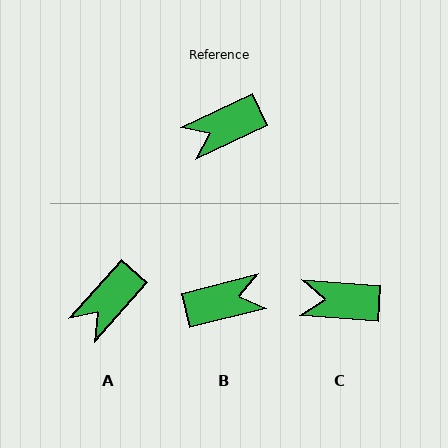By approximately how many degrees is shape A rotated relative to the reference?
Approximately 23 degrees counter-clockwise.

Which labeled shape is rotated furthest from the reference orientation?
B, about 169 degrees away.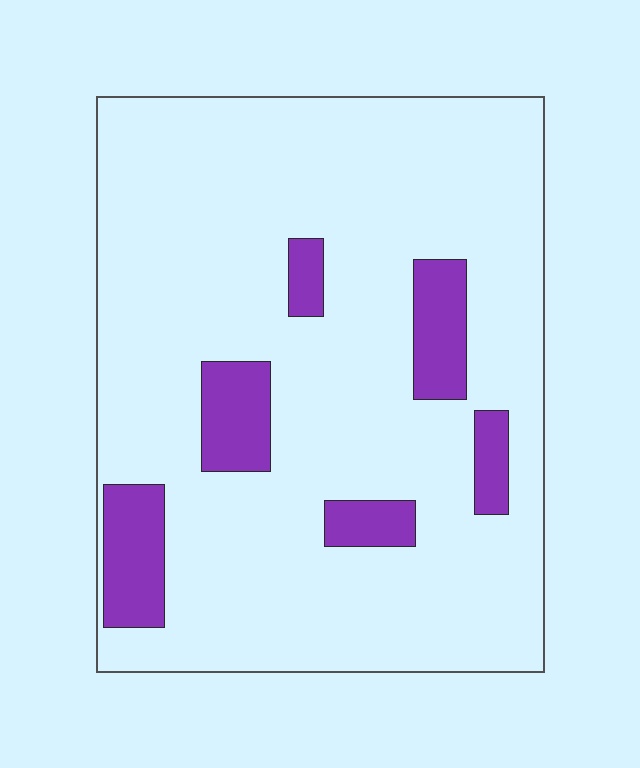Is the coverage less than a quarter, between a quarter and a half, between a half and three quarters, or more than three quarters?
Less than a quarter.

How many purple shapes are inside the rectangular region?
6.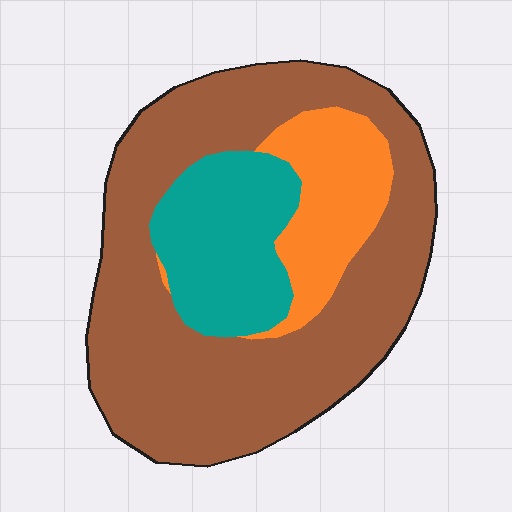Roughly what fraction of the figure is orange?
Orange covers around 15% of the figure.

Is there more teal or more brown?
Brown.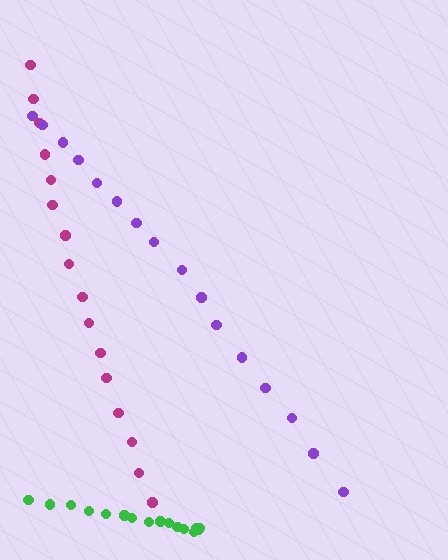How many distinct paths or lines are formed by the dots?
There are 3 distinct paths.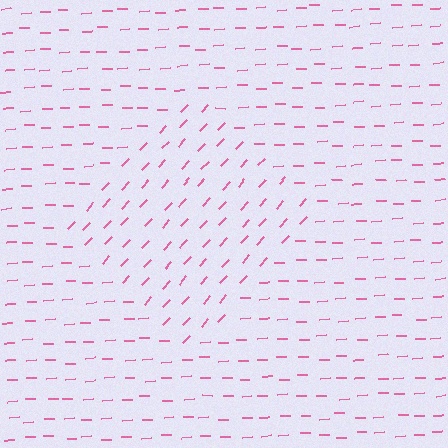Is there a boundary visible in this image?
Yes, there is a texture boundary formed by a change in line orientation.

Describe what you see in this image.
The image is filled with small pink line segments. A diamond region in the image has lines oriented differently from the surrounding lines, creating a visible texture boundary.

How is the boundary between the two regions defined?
The boundary is defined purely by a change in line orientation (approximately 45 degrees difference). All lines are the same color and thickness.